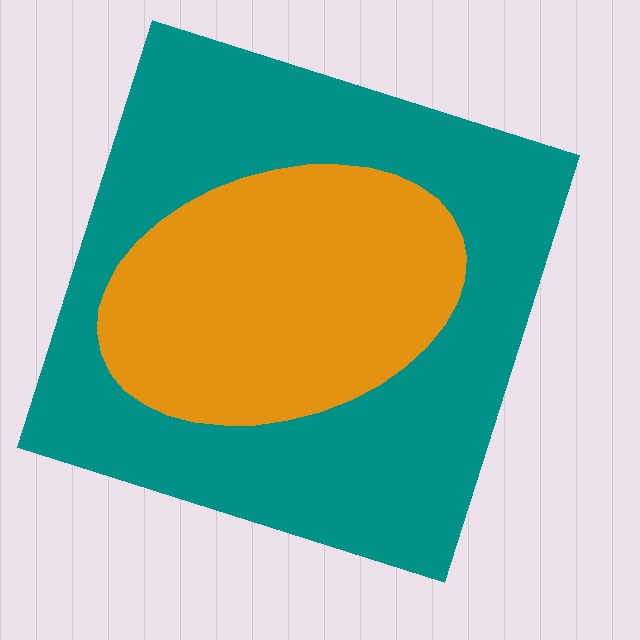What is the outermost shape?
The teal square.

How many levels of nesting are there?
2.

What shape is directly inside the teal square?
The orange ellipse.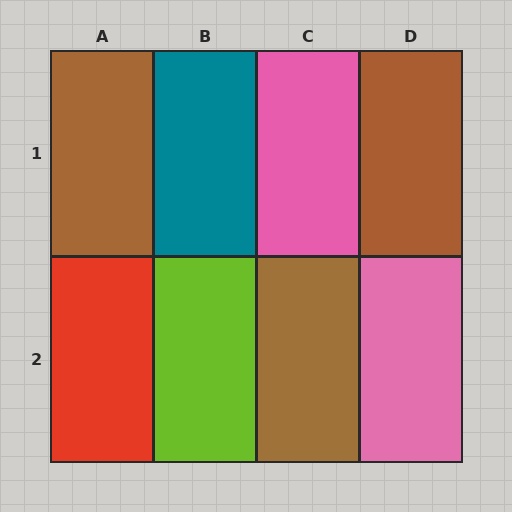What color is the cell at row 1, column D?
Brown.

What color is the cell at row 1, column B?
Teal.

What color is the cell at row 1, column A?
Brown.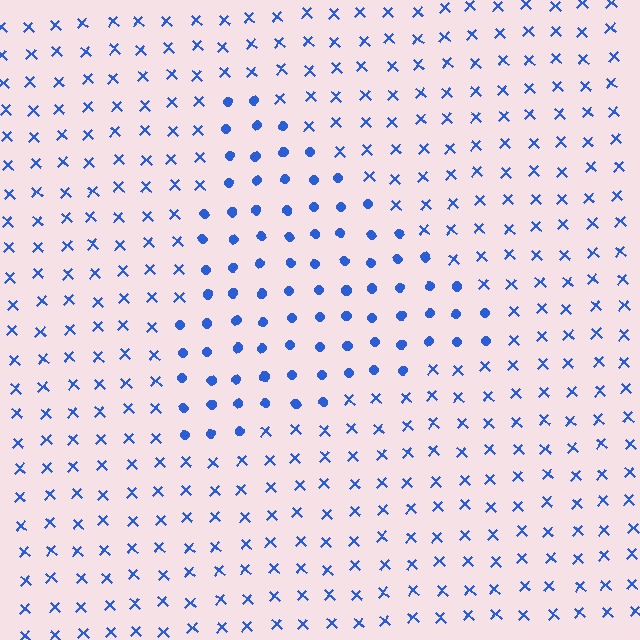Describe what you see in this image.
The image is filled with small blue elements arranged in a uniform grid. A triangle-shaped region contains circles, while the surrounding area contains X marks. The boundary is defined purely by the change in element shape.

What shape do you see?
I see a triangle.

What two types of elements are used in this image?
The image uses circles inside the triangle region and X marks outside it.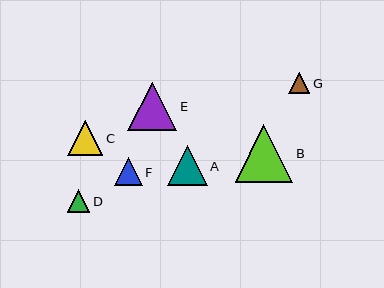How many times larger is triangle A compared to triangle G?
Triangle A is approximately 1.9 times the size of triangle G.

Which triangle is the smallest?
Triangle G is the smallest with a size of approximately 21 pixels.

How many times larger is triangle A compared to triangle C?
Triangle A is approximately 1.1 times the size of triangle C.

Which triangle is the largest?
Triangle B is the largest with a size of approximately 57 pixels.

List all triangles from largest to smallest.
From largest to smallest: B, E, A, C, F, D, G.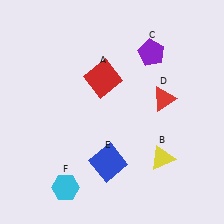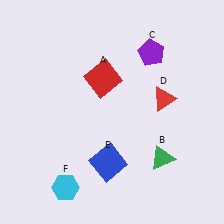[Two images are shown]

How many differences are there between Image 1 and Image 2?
There is 1 difference between the two images.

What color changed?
The triangle (B) changed from yellow in Image 1 to green in Image 2.